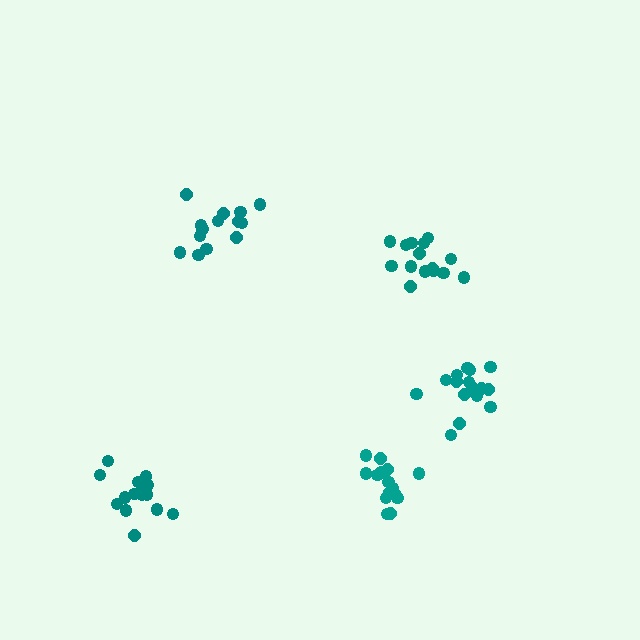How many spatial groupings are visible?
There are 5 spatial groupings.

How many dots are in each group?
Group 1: 14 dots, Group 2: 15 dots, Group 3: 15 dots, Group 4: 15 dots, Group 5: 16 dots (75 total).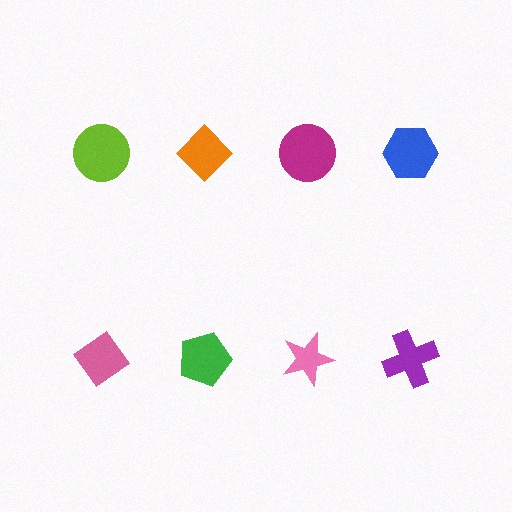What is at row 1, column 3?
A magenta circle.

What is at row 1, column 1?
A lime circle.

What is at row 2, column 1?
A pink diamond.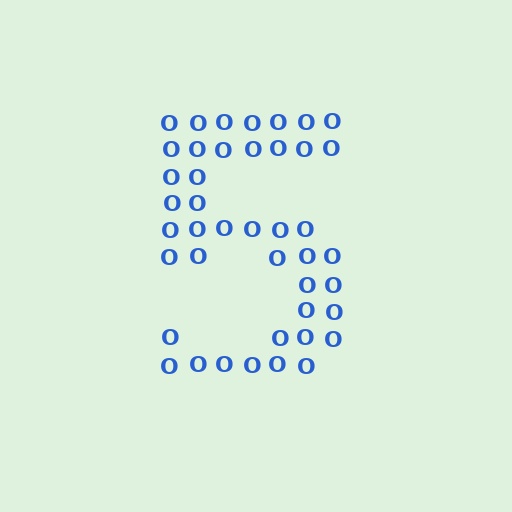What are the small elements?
The small elements are letter O's.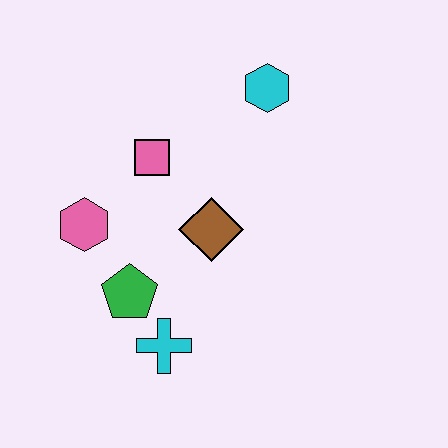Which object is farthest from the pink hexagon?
The cyan hexagon is farthest from the pink hexagon.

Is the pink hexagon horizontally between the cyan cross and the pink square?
No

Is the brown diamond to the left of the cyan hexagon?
Yes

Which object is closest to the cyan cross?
The green pentagon is closest to the cyan cross.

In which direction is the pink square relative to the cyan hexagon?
The pink square is to the left of the cyan hexagon.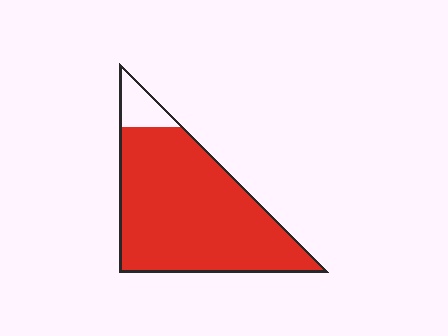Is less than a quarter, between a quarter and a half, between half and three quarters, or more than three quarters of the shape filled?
More than three quarters.